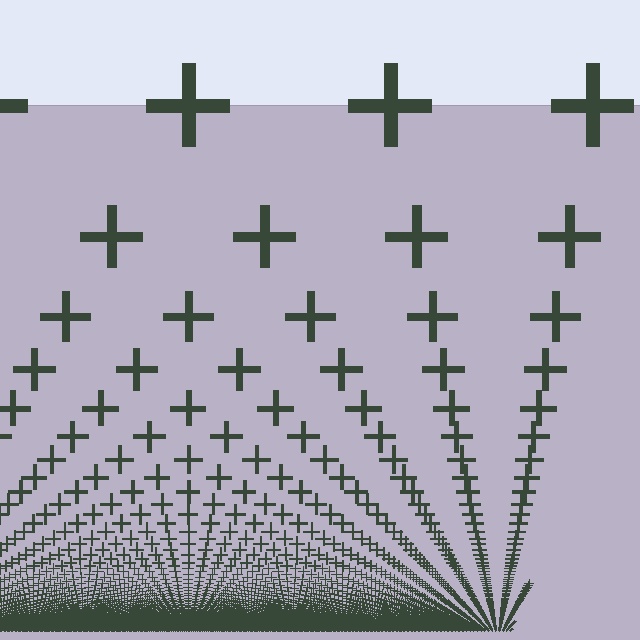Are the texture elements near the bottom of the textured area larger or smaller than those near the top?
Smaller. The gradient is inverted — elements near the bottom are smaller and denser.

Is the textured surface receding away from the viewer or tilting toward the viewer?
The surface appears to tilt toward the viewer. Texture elements get larger and sparser toward the top.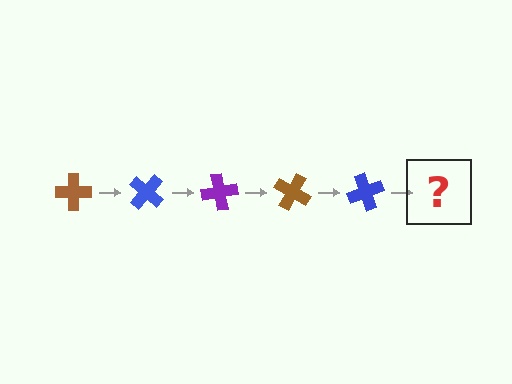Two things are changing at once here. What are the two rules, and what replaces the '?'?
The two rules are that it rotates 40 degrees each step and the color cycles through brown, blue, and purple. The '?' should be a purple cross, rotated 200 degrees from the start.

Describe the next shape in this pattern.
It should be a purple cross, rotated 200 degrees from the start.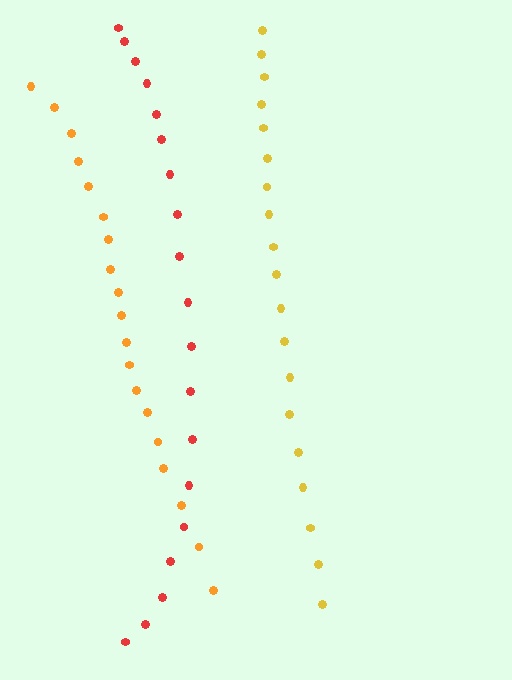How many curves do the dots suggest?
There are 3 distinct paths.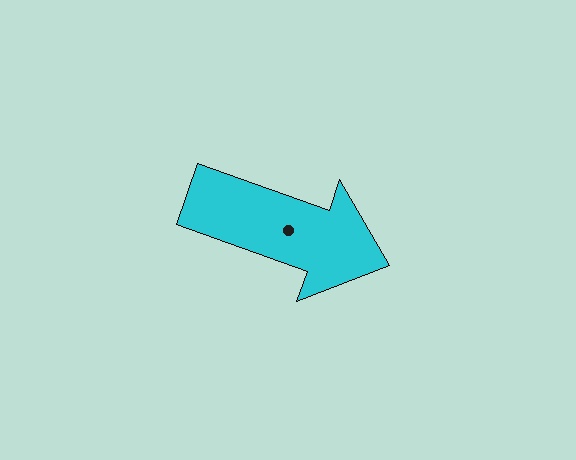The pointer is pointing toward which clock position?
Roughly 4 o'clock.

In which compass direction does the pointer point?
East.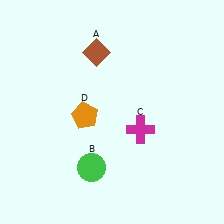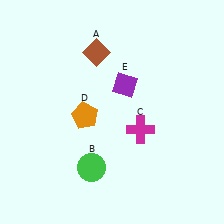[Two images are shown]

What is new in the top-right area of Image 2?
A purple diamond (E) was added in the top-right area of Image 2.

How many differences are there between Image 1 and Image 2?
There is 1 difference between the two images.